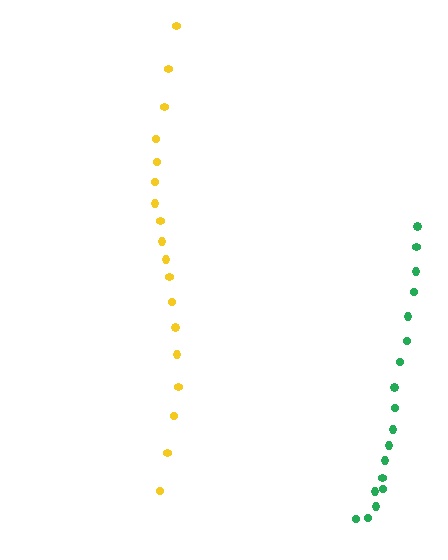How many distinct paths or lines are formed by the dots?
There are 2 distinct paths.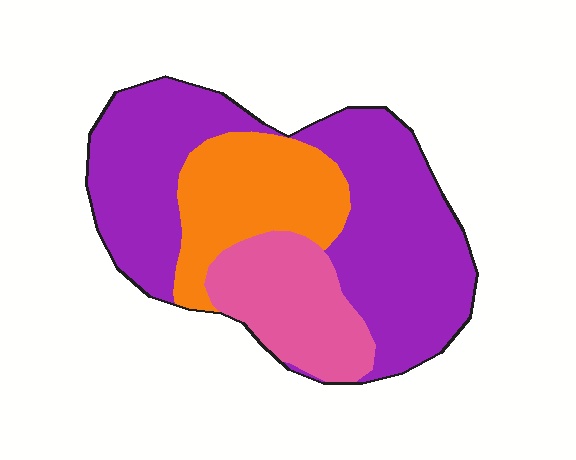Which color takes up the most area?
Purple, at roughly 60%.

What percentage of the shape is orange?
Orange covers about 20% of the shape.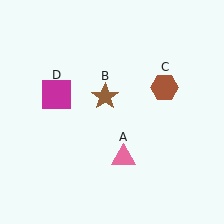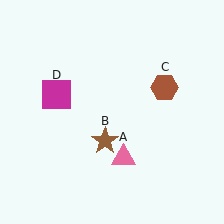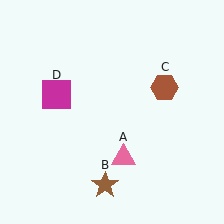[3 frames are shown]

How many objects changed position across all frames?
1 object changed position: brown star (object B).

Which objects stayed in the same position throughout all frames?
Pink triangle (object A) and brown hexagon (object C) and magenta square (object D) remained stationary.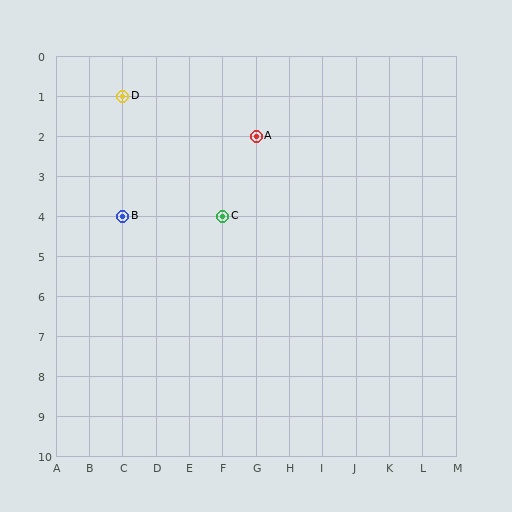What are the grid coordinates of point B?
Point B is at grid coordinates (C, 4).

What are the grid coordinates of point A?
Point A is at grid coordinates (G, 2).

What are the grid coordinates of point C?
Point C is at grid coordinates (F, 4).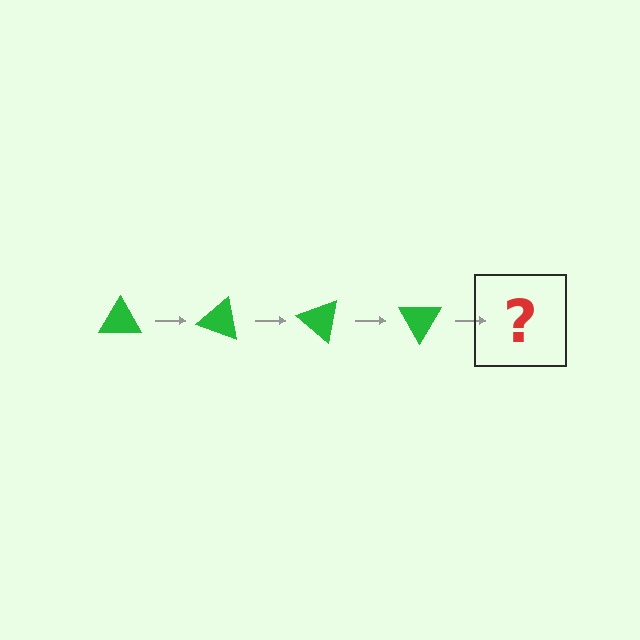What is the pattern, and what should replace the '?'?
The pattern is that the triangle rotates 20 degrees each step. The '?' should be a green triangle rotated 80 degrees.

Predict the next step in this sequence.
The next step is a green triangle rotated 80 degrees.